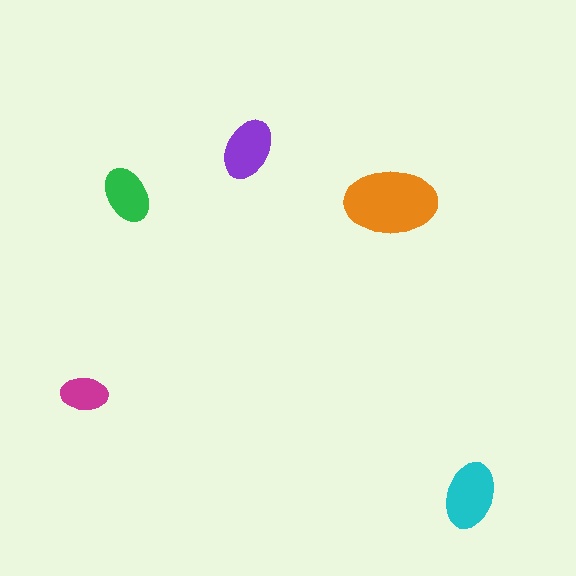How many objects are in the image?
There are 5 objects in the image.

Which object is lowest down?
The cyan ellipse is bottommost.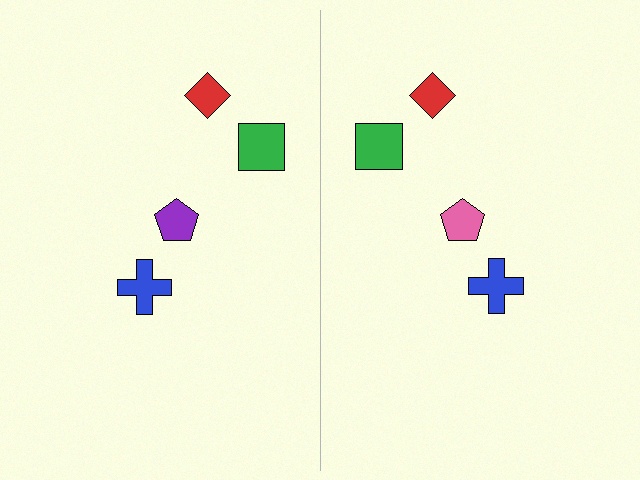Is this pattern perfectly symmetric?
No, the pattern is not perfectly symmetric. The pink pentagon on the right side breaks the symmetry — its mirror counterpart is purple.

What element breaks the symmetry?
The pink pentagon on the right side breaks the symmetry — its mirror counterpart is purple.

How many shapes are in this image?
There are 8 shapes in this image.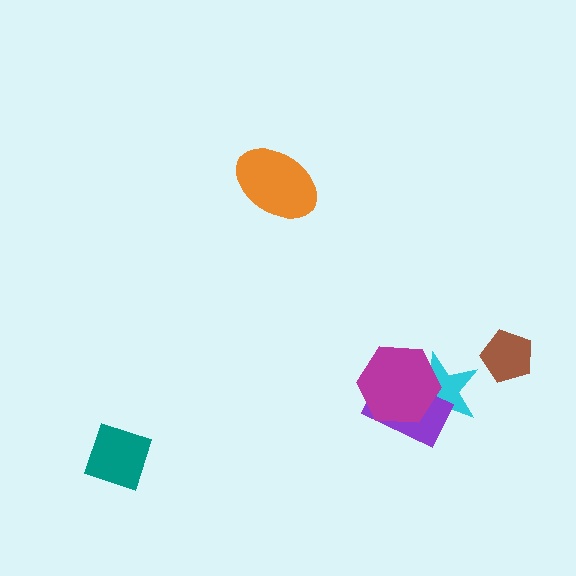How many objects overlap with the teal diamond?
0 objects overlap with the teal diamond.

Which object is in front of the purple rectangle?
The magenta hexagon is in front of the purple rectangle.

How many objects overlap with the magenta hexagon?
2 objects overlap with the magenta hexagon.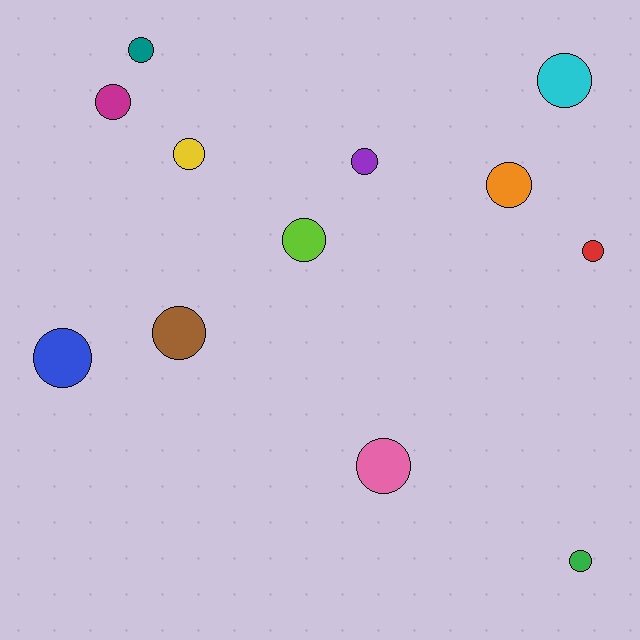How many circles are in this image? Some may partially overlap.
There are 12 circles.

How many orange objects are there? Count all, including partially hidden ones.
There is 1 orange object.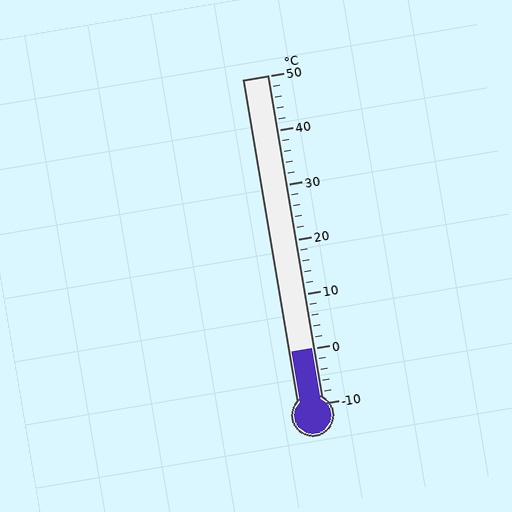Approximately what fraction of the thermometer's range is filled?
The thermometer is filled to approximately 15% of its range.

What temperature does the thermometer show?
The thermometer shows approximately 0°C.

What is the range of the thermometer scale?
The thermometer scale ranges from -10°C to 50°C.